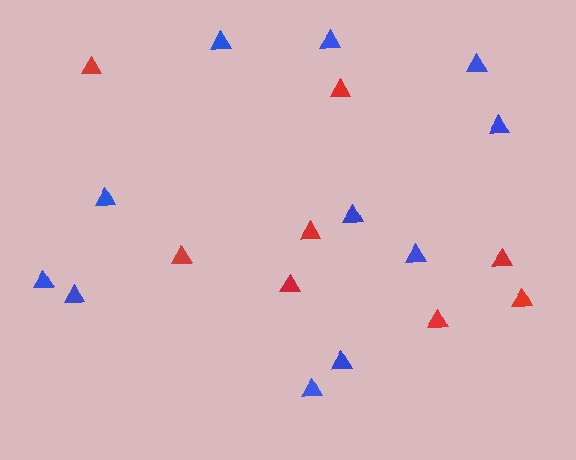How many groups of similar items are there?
There are 2 groups: one group of red triangles (8) and one group of blue triangles (11).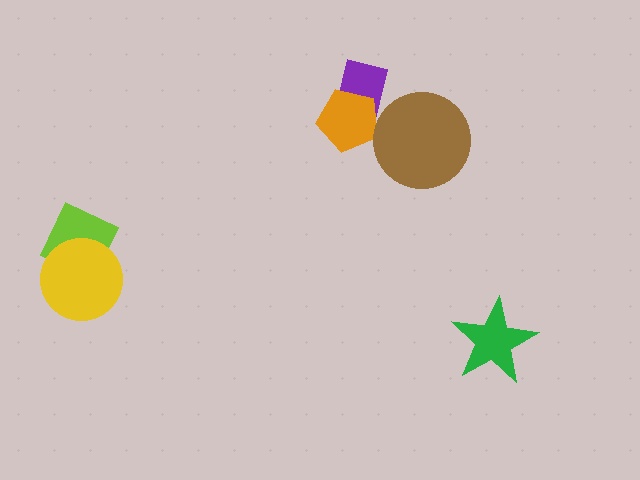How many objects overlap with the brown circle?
0 objects overlap with the brown circle.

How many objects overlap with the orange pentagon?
1 object overlaps with the orange pentagon.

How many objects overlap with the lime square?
1 object overlaps with the lime square.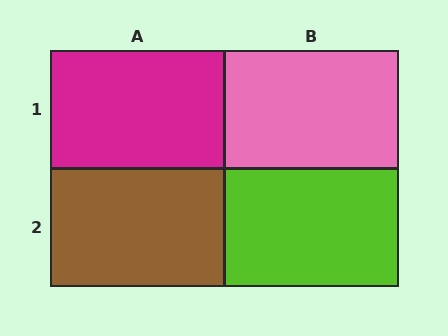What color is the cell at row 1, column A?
Magenta.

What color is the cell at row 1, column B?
Pink.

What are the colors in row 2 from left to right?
Brown, lime.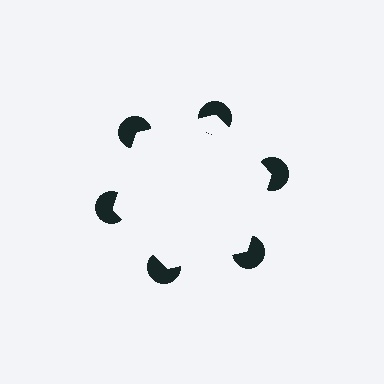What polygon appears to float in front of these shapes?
An illusory hexagon — its edges are inferred from the aligned wedge cuts in the pac-man discs, not physically drawn.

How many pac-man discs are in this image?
There are 6 — one at each vertex of the illusory hexagon.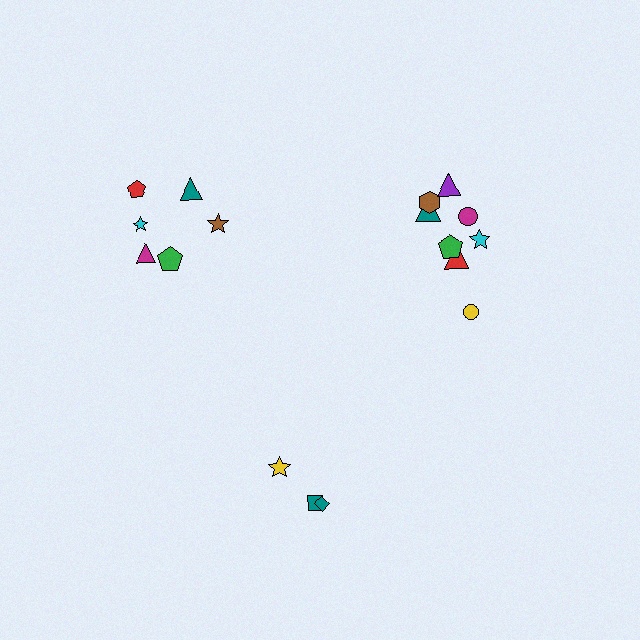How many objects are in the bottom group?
There are 3 objects.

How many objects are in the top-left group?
There are 6 objects.